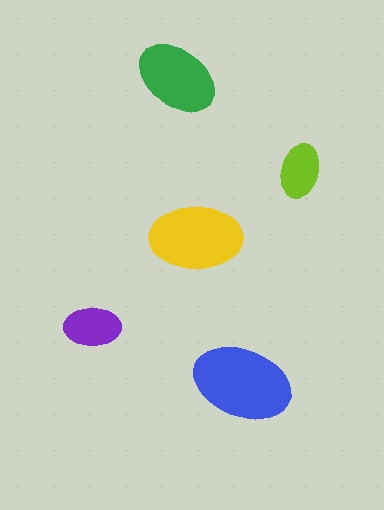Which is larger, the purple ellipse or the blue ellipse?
The blue one.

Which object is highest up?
The green ellipse is topmost.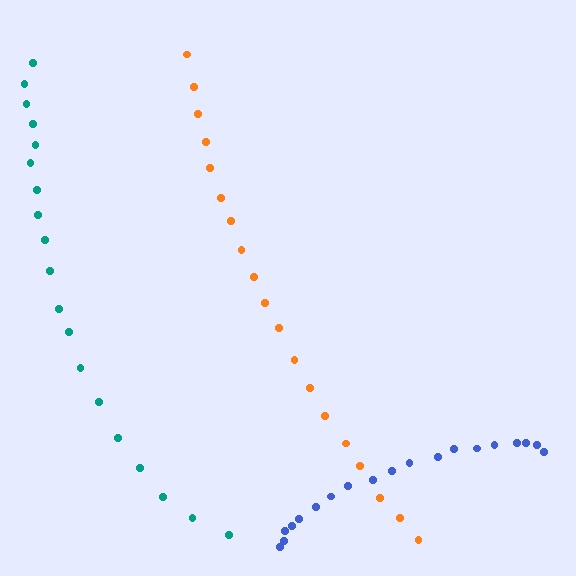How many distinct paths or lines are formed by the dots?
There are 3 distinct paths.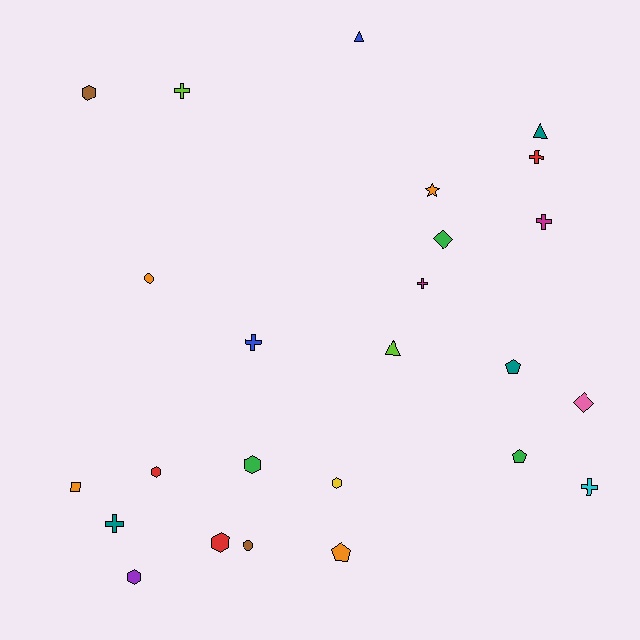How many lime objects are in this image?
There are 2 lime objects.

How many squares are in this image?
There is 1 square.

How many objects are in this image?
There are 25 objects.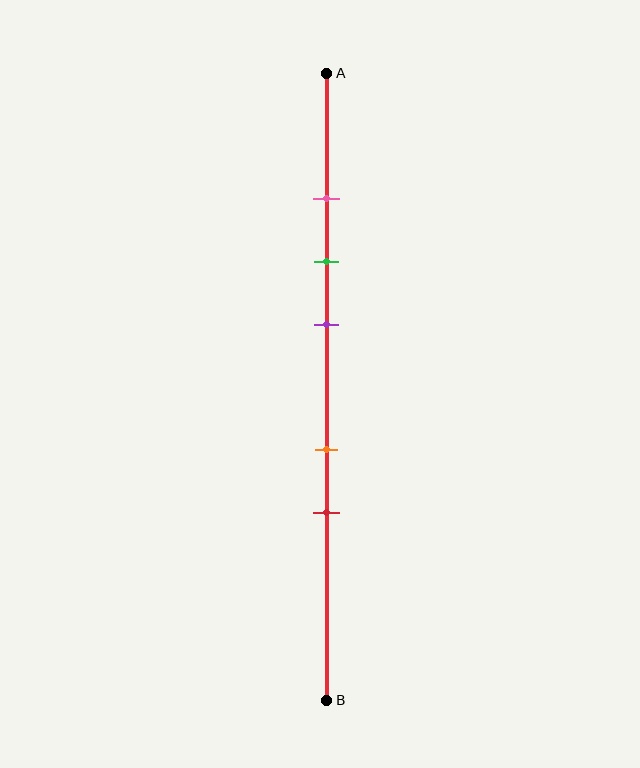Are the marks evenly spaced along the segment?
No, the marks are not evenly spaced.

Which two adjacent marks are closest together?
The pink and green marks are the closest adjacent pair.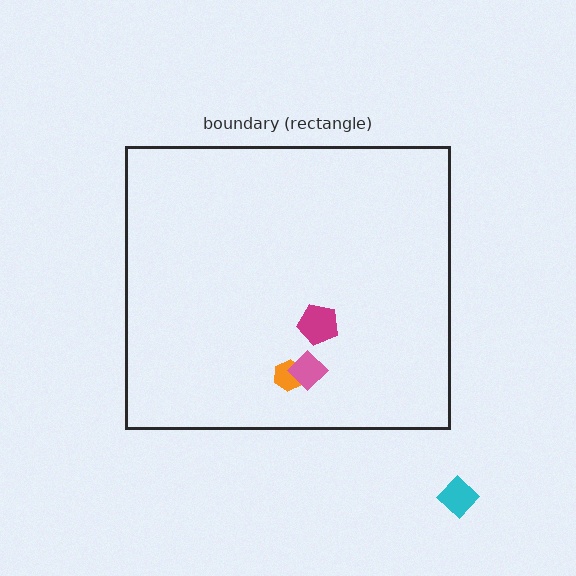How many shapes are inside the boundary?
3 inside, 1 outside.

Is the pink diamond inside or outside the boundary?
Inside.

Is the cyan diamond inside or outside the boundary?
Outside.